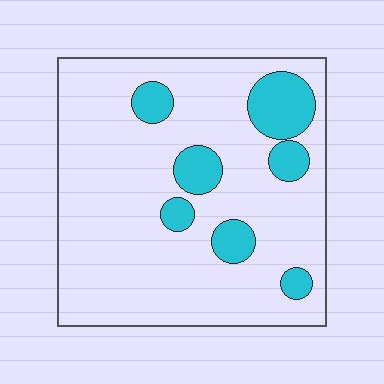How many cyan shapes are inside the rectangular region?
7.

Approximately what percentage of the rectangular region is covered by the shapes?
Approximately 15%.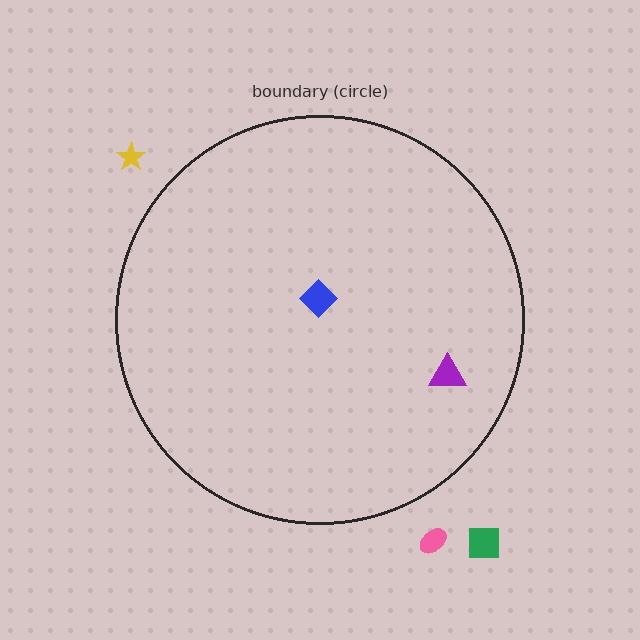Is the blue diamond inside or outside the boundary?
Inside.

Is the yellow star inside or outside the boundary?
Outside.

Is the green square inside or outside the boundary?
Outside.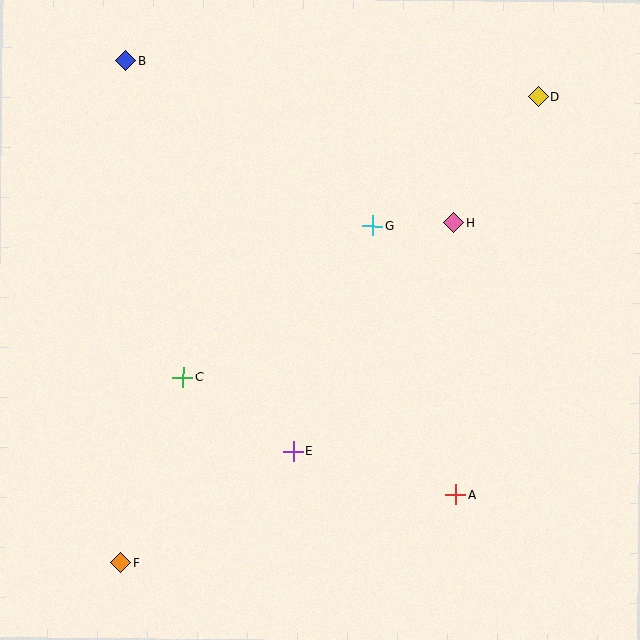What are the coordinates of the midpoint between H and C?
The midpoint between H and C is at (318, 300).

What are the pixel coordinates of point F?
Point F is at (121, 563).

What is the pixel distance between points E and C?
The distance between E and C is 132 pixels.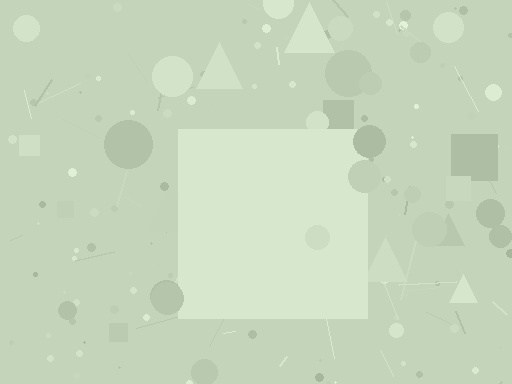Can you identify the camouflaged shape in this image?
The camouflaged shape is a square.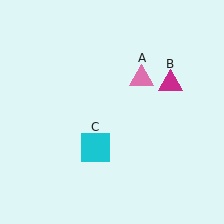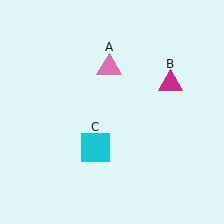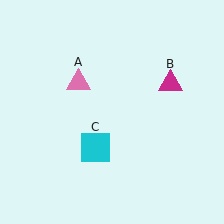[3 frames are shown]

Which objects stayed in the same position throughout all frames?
Magenta triangle (object B) and cyan square (object C) remained stationary.